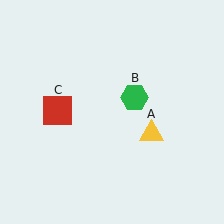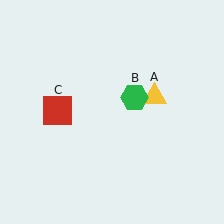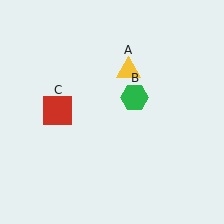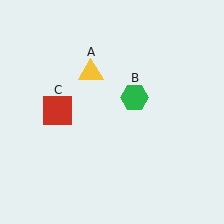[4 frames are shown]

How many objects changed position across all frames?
1 object changed position: yellow triangle (object A).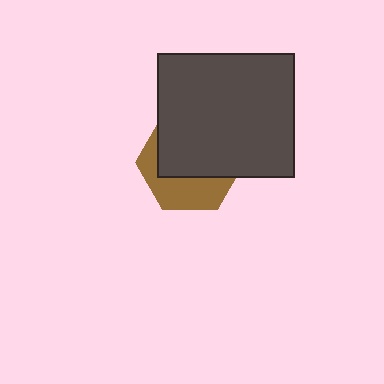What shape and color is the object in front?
The object in front is a dark gray rectangle.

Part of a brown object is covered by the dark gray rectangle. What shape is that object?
It is a hexagon.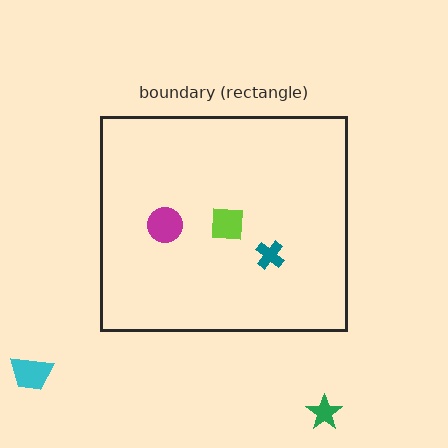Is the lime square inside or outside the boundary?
Inside.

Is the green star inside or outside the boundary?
Outside.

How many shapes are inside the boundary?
3 inside, 2 outside.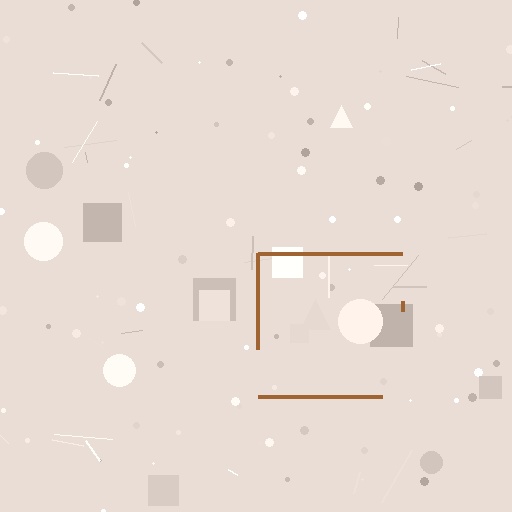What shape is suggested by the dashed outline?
The dashed outline suggests a square.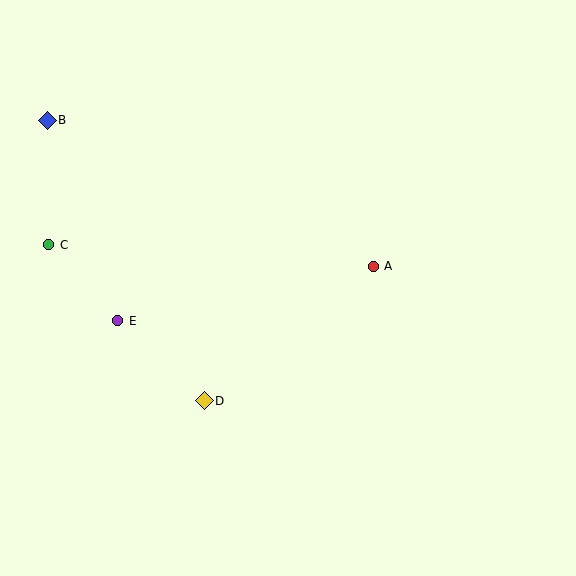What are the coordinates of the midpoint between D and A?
The midpoint between D and A is at (289, 334).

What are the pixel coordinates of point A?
Point A is at (373, 266).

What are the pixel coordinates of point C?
Point C is at (49, 245).